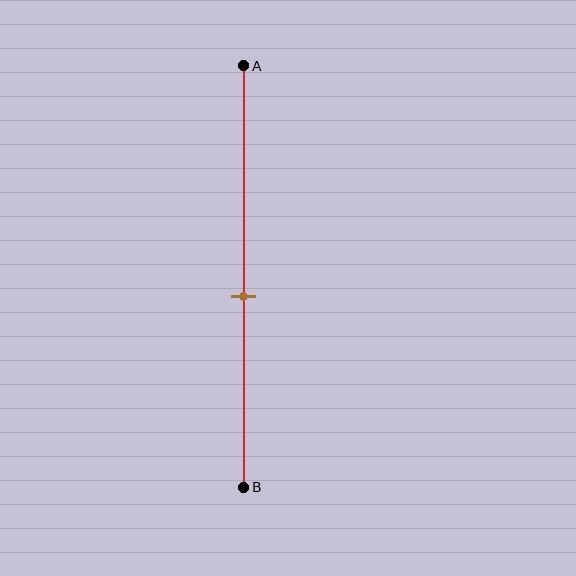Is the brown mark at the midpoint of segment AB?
No, the mark is at about 55% from A, not at the 50% midpoint.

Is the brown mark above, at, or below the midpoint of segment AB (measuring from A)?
The brown mark is below the midpoint of segment AB.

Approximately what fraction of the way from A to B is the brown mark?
The brown mark is approximately 55% of the way from A to B.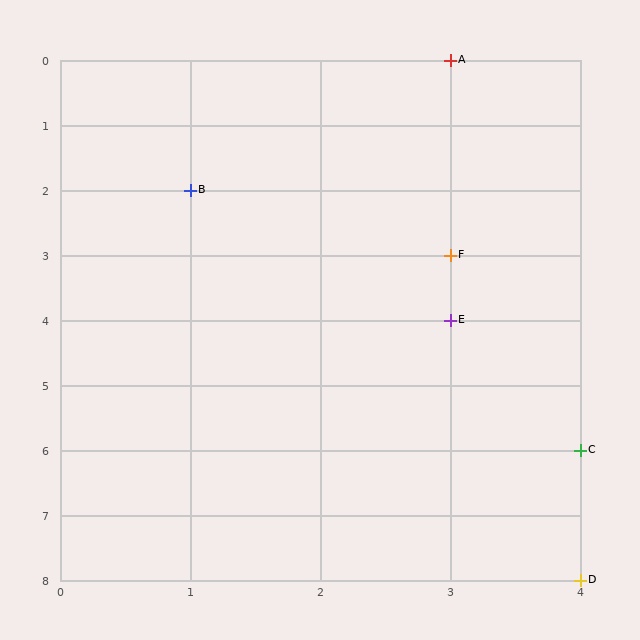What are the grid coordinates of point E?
Point E is at grid coordinates (3, 4).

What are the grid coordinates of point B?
Point B is at grid coordinates (1, 2).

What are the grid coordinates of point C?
Point C is at grid coordinates (4, 6).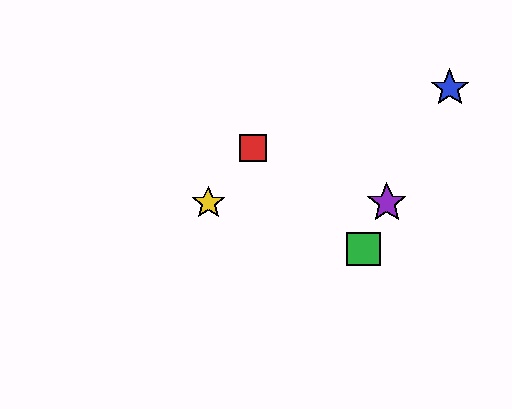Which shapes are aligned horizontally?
The yellow star, the purple star are aligned horizontally.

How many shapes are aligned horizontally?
2 shapes (the yellow star, the purple star) are aligned horizontally.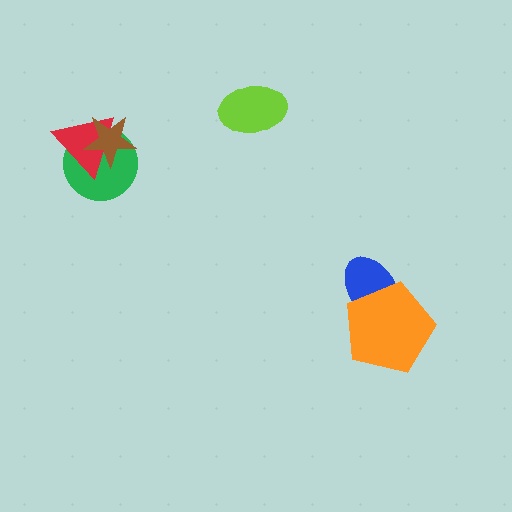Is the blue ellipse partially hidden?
Yes, it is partially covered by another shape.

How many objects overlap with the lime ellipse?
0 objects overlap with the lime ellipse.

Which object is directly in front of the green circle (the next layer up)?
The red triangle is directly in front of the green circle.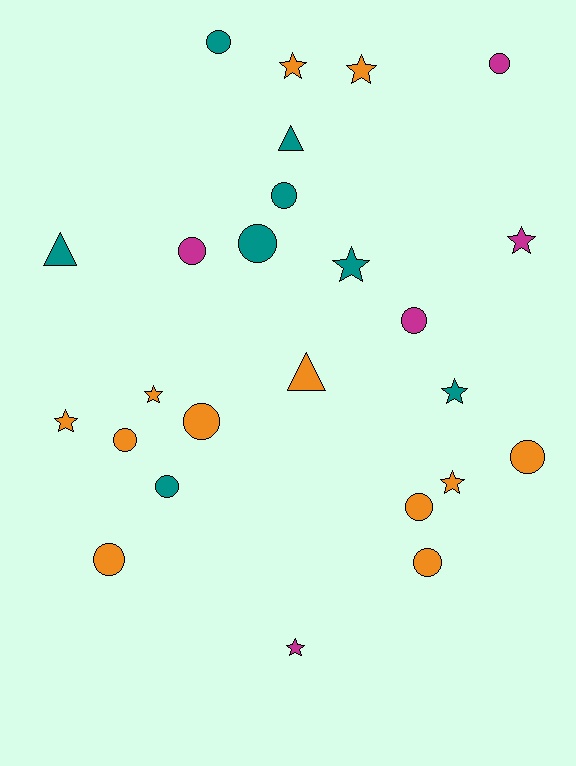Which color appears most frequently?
Orange, with 12 objects.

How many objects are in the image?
There are 25 objects.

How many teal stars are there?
There are 2 teal stars.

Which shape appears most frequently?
Circle, with 13 objects.